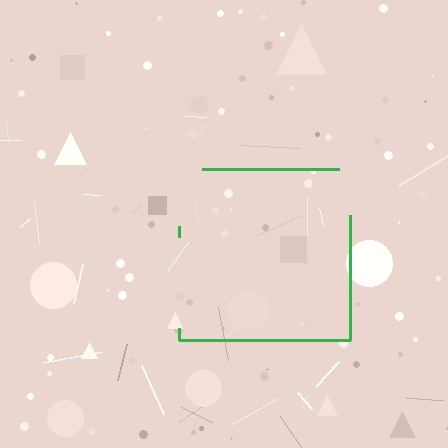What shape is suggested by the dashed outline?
The dashed outline suggests a square.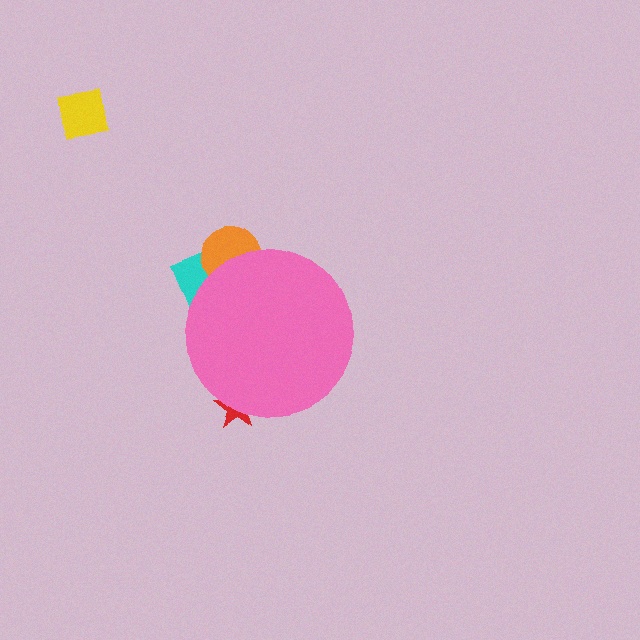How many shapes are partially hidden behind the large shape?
3 shapes are partially hidden.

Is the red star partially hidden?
Yes, the red star is partially hidden behind the pink circle.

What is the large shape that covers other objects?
A pink circle.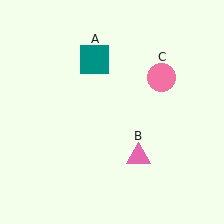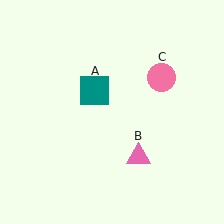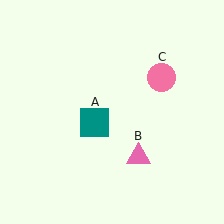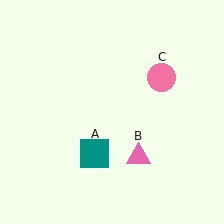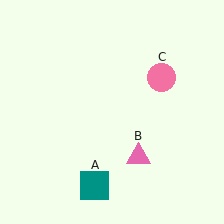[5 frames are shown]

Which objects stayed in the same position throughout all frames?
Pink triangle (object B) and pink circle (object C) remained stationary.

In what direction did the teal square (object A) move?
The teal square (object A) moved down.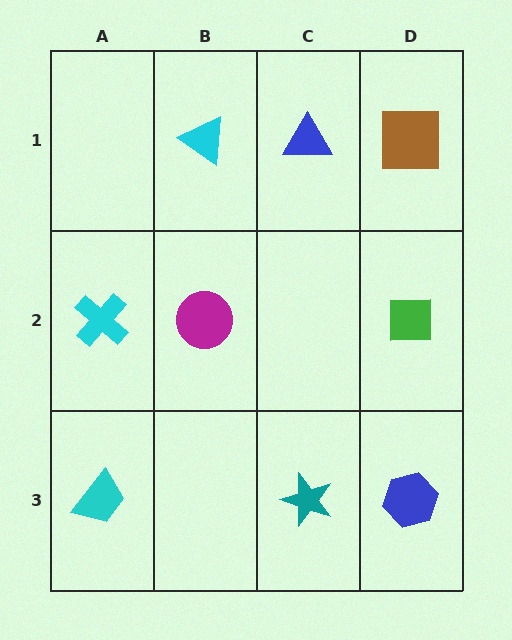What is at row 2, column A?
A cyan cross.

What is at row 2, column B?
A magenta circle.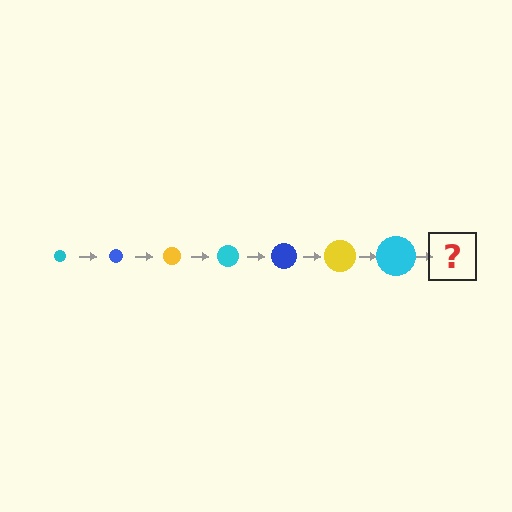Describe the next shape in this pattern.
It should be a blue circle, larger than the previous one.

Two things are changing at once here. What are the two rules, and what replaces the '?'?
The two rules are that the circle grows larger each step and the color cycles through cyan, blue, and yellow. The '?' should be a blue circle, larger than the previous one.